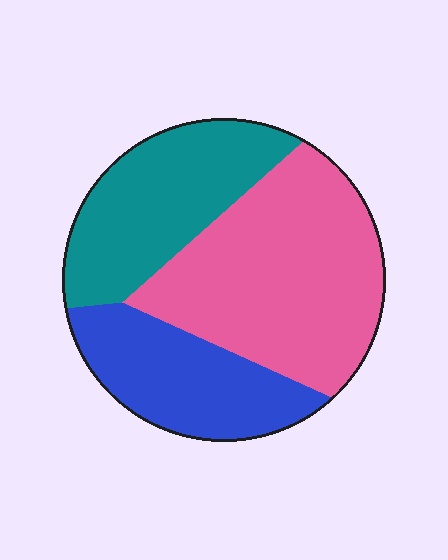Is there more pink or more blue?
Pink.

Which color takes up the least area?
Blue, at roughly 25%.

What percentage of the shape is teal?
Teal covers 29% of the shape.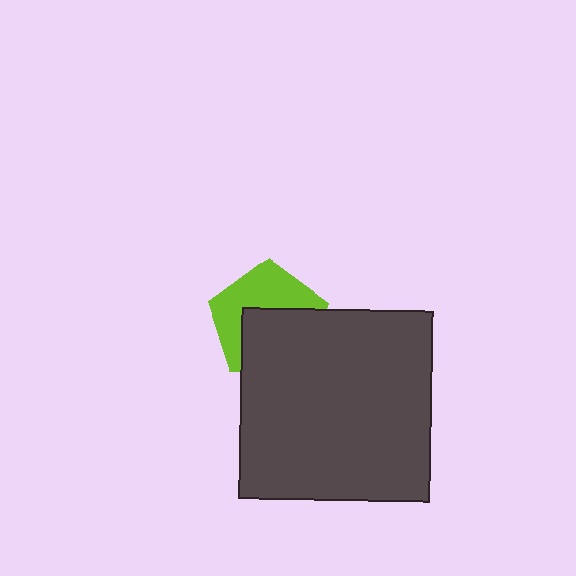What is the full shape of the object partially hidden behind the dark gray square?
The partially hidden object is a lime pentagon.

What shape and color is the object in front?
The object in front is a dark gray square.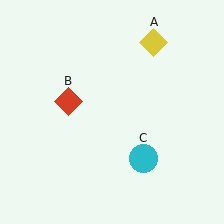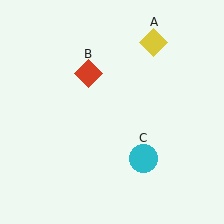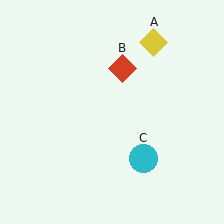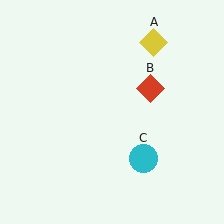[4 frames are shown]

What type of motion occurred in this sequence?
The red diamond (object B) rotated clockwise around the center of the scene.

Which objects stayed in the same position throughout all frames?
Yellow diamond (object A) and cyan circle (object C) remained stationary.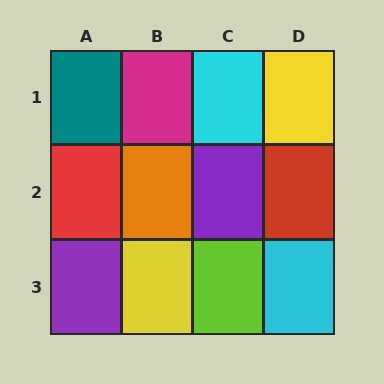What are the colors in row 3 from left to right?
Purple, yellow, lime, cyan.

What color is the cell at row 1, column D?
Yellow.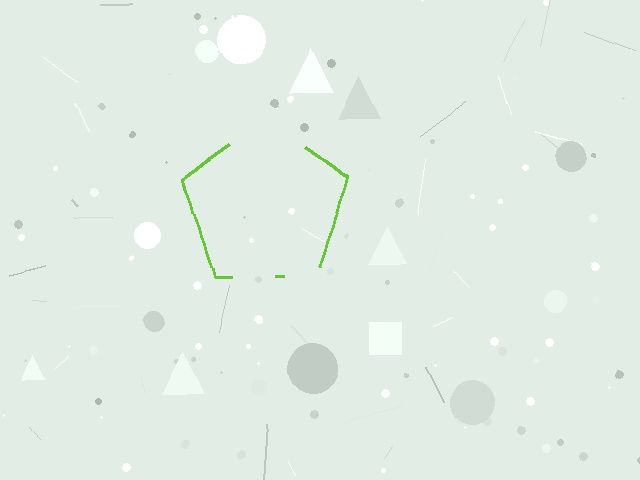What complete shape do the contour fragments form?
The contour fragments form a pentagon.